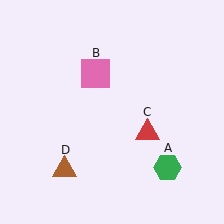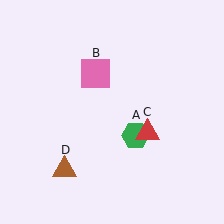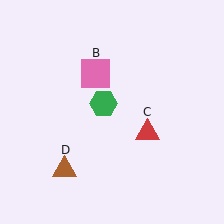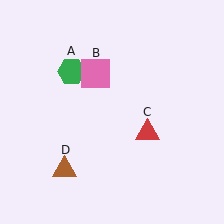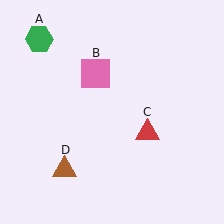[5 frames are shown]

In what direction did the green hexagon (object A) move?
The green hexagon (object A) moved up and to the left.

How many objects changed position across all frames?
1 object changed position: green hexagon (object A).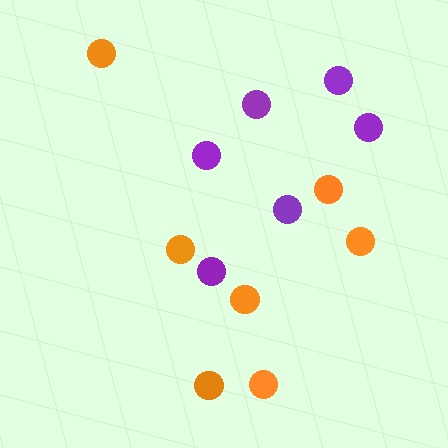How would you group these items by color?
There are 2 groups: one group of orange circles (7) and one group of purple circles (6).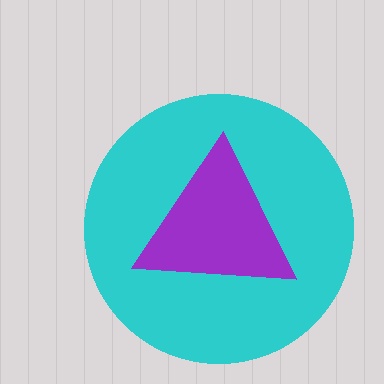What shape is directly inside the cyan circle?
The purple triangle.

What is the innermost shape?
The purple triangle.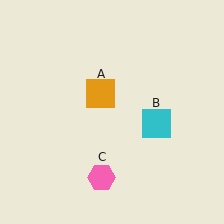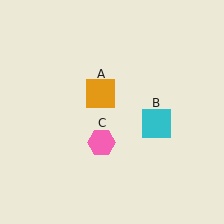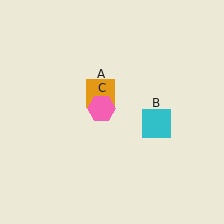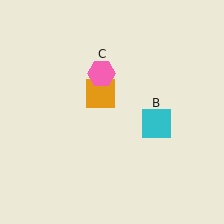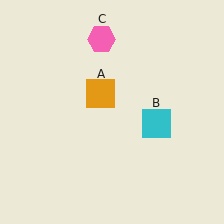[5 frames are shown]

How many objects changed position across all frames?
1 object changed position: pink hexagon (object C).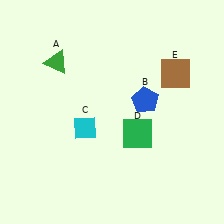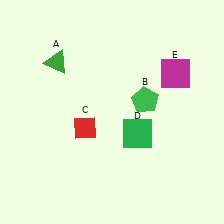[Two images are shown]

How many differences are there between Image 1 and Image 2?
There are 3 differences between the two images.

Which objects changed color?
B changed from blue to green. C changed from cyan to red. E changed from brown to magenta.